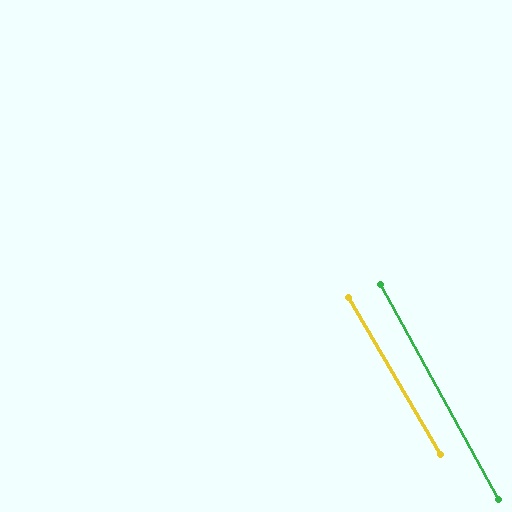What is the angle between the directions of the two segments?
Approximately 2 degrees.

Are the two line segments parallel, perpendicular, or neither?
Parallel — their directions differ by only 1.7°.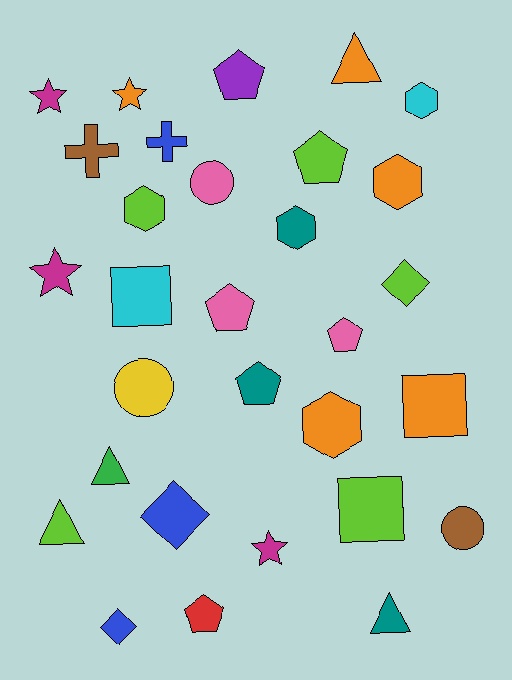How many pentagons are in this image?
There are 6 pentagons.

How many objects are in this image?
There are 30 objects.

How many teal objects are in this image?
There are 3 teal objects.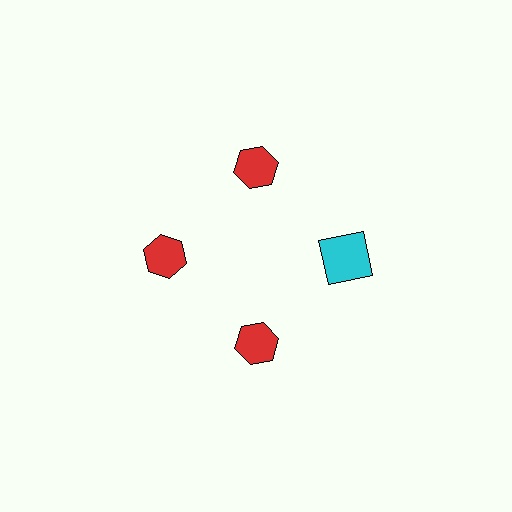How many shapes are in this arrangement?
There are 4 shapes arranged in a ring pattern.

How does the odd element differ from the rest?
It differs in both color (cyan instead of red) and shape (square instead of hexagon).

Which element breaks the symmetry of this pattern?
The cyan square at roughly the 3 o'clock position breaks the symmetry. All other shapes are red hexagons.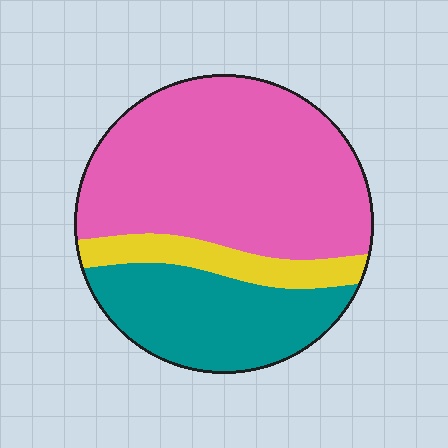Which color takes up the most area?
Pink, at roughly 60%.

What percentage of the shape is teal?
Teal covers 28% of the shape.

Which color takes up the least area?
Yellow, at roughly 10%.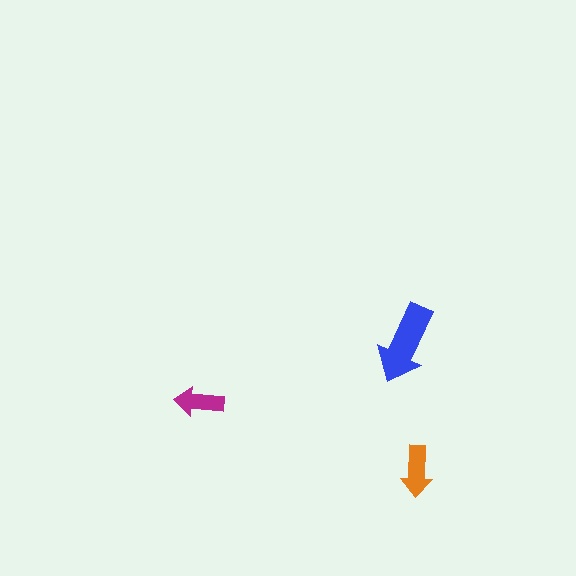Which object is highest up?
The blue arrow is topmost.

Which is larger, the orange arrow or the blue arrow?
The blue one.